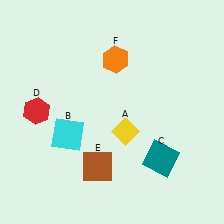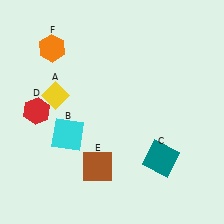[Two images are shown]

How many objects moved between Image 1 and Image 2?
2 objects moved between the two images.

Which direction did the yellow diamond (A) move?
The yellow diamond (A) moved left.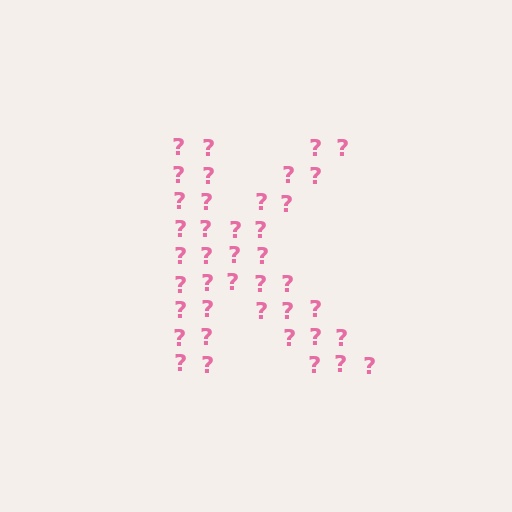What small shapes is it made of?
It is made of small question marks.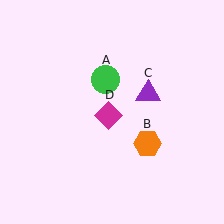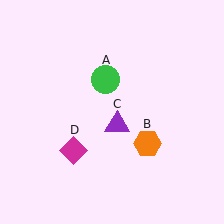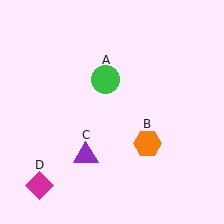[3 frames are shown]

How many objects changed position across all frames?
2 objects changed position: purple triangle (object C), magenta diamond (object D).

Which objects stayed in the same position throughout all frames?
Green circle (object A) and orange hexagon (object B) remained stationary.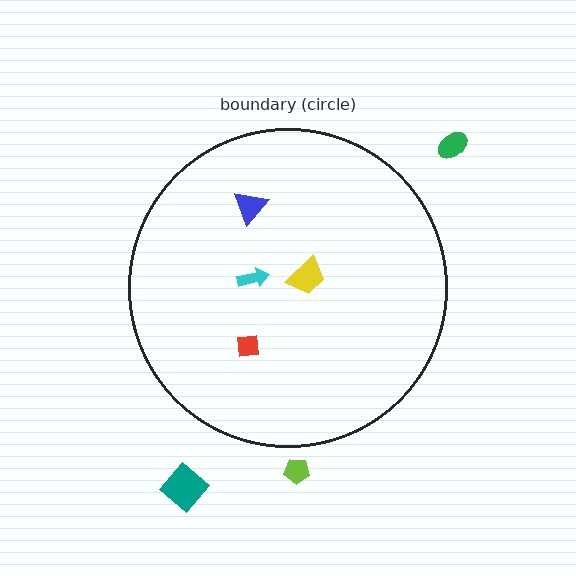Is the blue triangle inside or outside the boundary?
Inside.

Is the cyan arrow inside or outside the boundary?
Inside.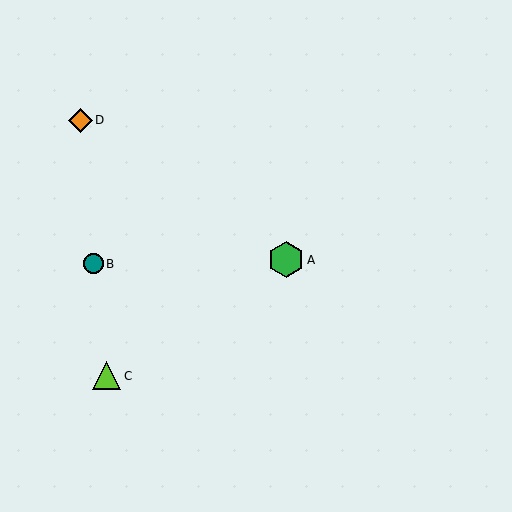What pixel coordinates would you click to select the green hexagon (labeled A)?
Click at (286, 260) to select the green hexagon A.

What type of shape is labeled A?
Shape A is a green hexagon.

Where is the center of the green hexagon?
The center of the green hexagon is at (286, 260).